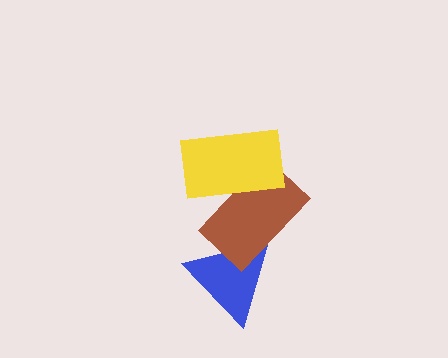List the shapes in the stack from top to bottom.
From top to bottom: the yellow rectangle, the brown rectangle, the blue triangle.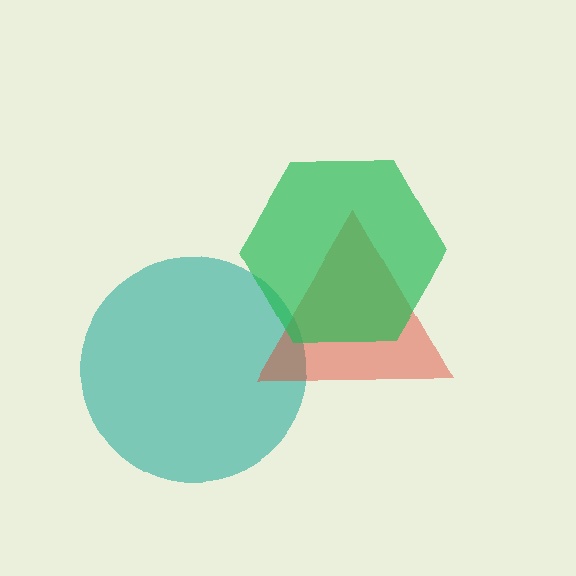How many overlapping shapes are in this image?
There are 3 overlapping shapes in the image.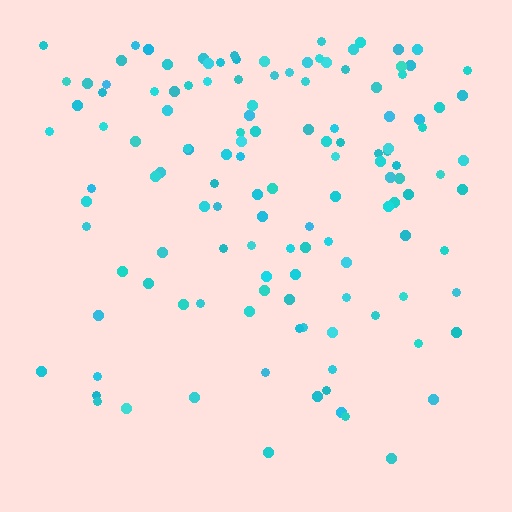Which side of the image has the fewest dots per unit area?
The bottom.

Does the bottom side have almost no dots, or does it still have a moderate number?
Still a moderate number, just noticeably fewer than the top.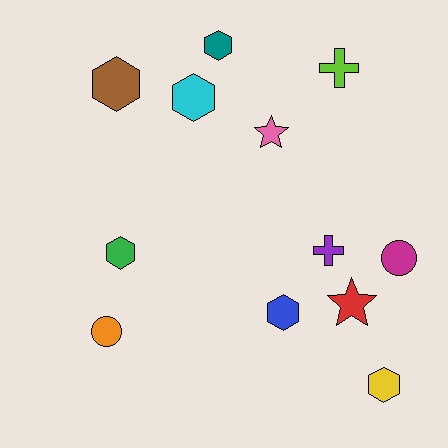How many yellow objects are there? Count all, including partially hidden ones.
There is 1 yellow object.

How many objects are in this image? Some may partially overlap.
There are 12 objects.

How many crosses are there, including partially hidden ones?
There are 2 crosses.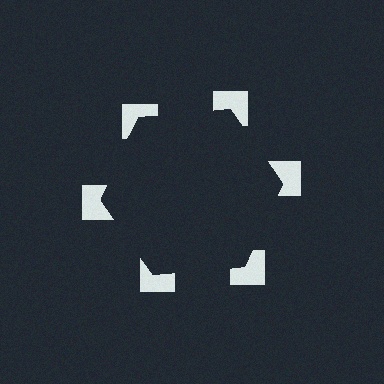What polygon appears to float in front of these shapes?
An illusory hexagon — its edges are inferred from the aligned wedge cuts in the notched squares, not physically drawn.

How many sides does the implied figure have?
6 sides.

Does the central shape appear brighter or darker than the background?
It typically appears slightly darker than the background, even though no actual brightness change is drawn.